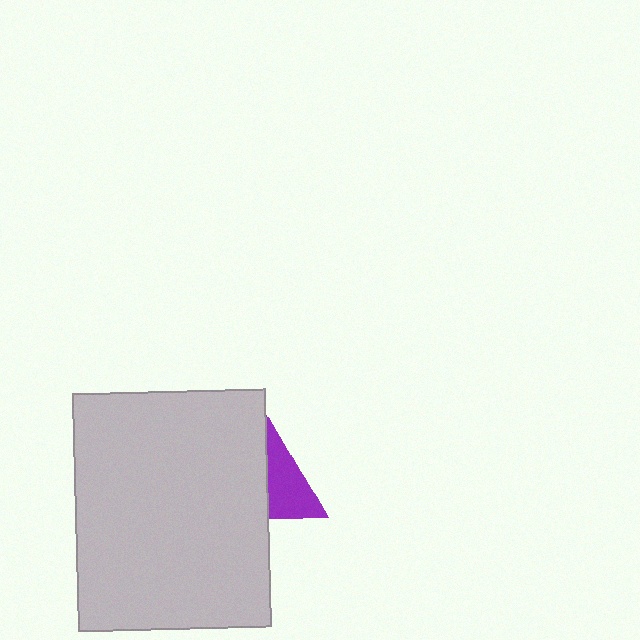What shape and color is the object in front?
The object in front is a light gray rectangle.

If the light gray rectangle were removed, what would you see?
You would see the complete purple triangle.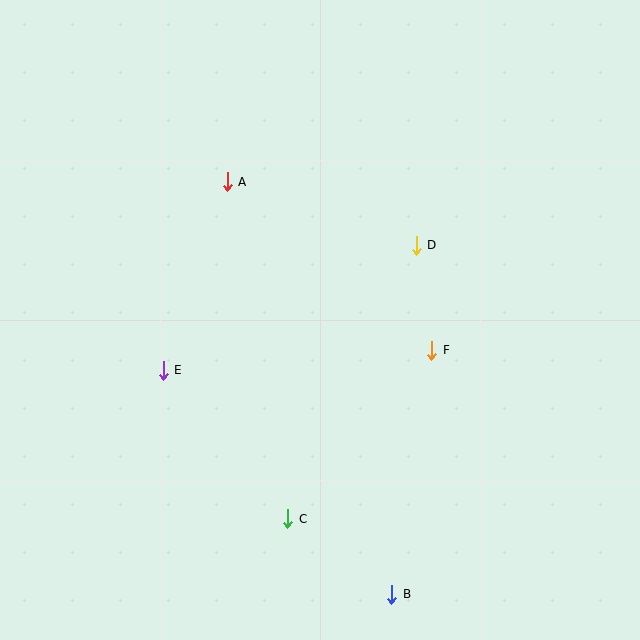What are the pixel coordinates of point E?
Point E is at (163, 370).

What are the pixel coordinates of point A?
Point A is at (227, 182).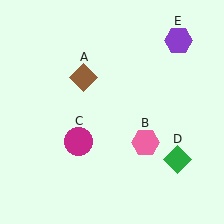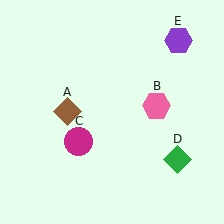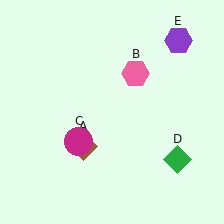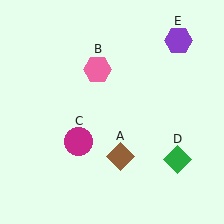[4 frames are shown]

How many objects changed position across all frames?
2 objects changed position: brown diamond (object A), pink hexagon (object B).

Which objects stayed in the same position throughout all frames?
Magenta circle (object C) and green diamond (object D) and purple hexagon (object E) remained stationary.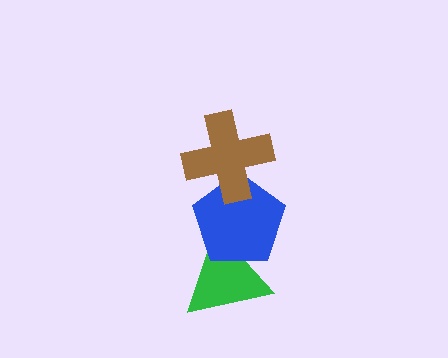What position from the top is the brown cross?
The brown cross is 1st from the top.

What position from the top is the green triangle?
The green triangle is 3rd from the top.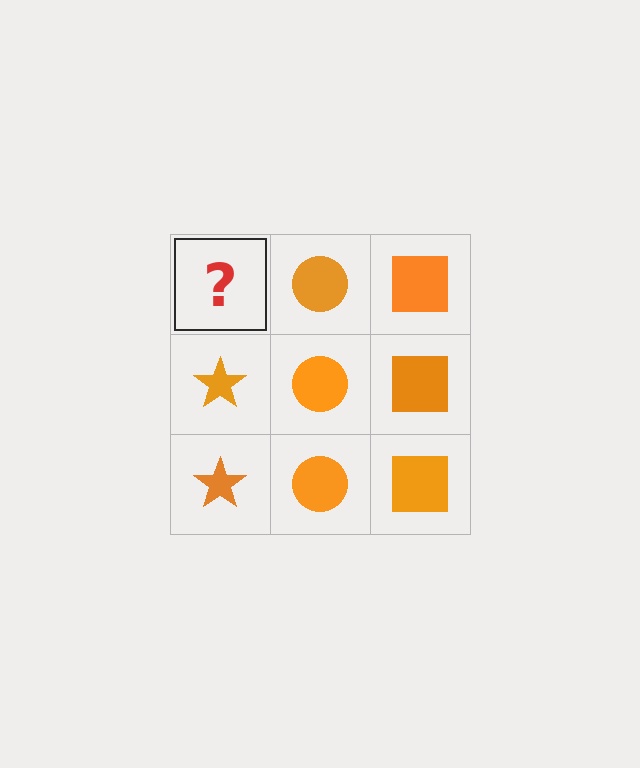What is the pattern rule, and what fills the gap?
The rule is that each column has a consistent shape. The gap should be filled with an orange star.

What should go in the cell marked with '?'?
The missing cell should contain an orange star.